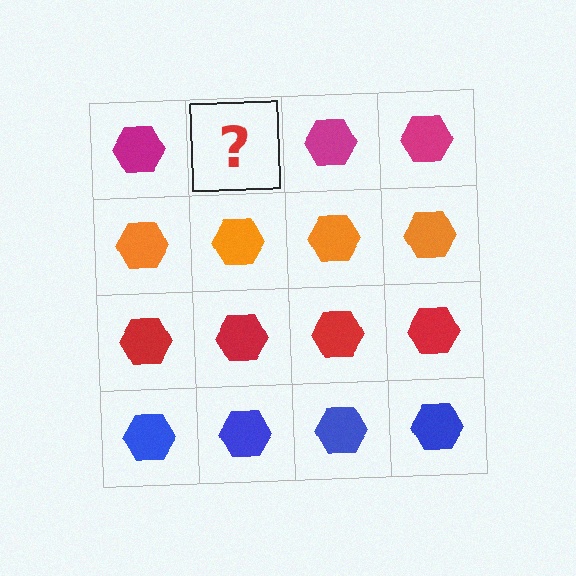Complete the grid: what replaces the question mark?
The question mark should be replaced with a magenta hexagon.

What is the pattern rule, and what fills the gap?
The rule is that each row has a consistent color. The gap should be filled with a magenta hexagon.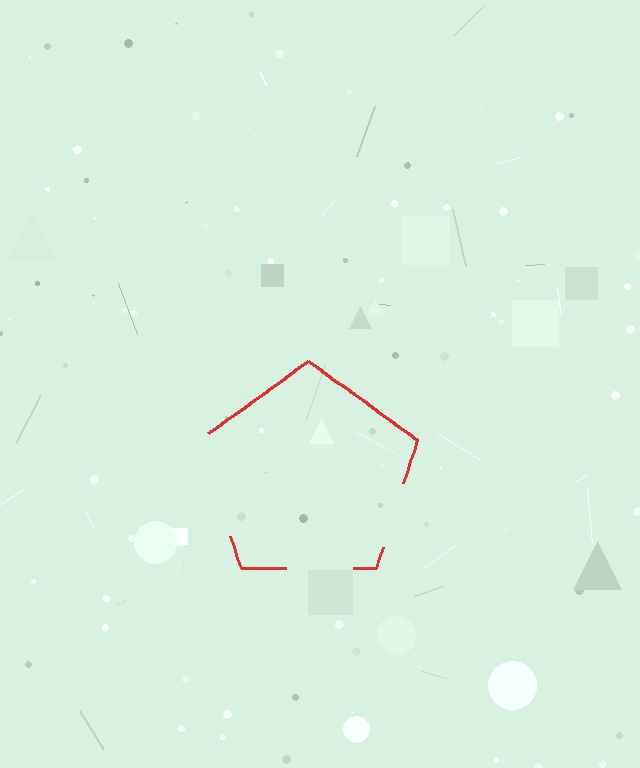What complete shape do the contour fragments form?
The contour fragments form a pentagon.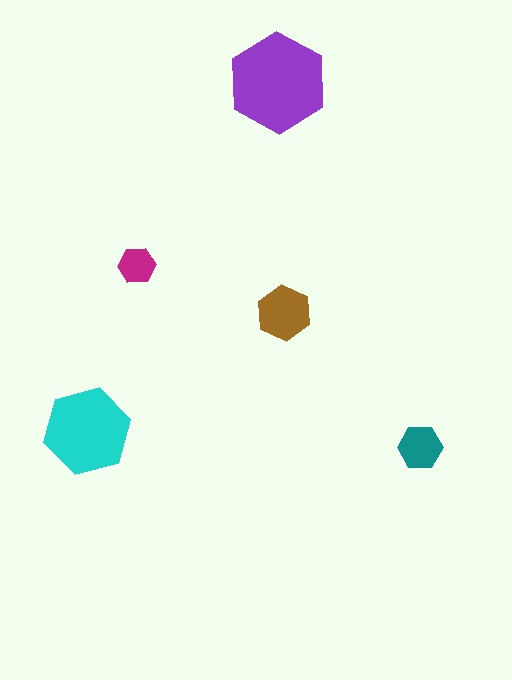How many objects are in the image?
There are 5 objects in the image.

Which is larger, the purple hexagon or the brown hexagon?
The purple one.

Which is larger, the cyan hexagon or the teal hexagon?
The cyan one.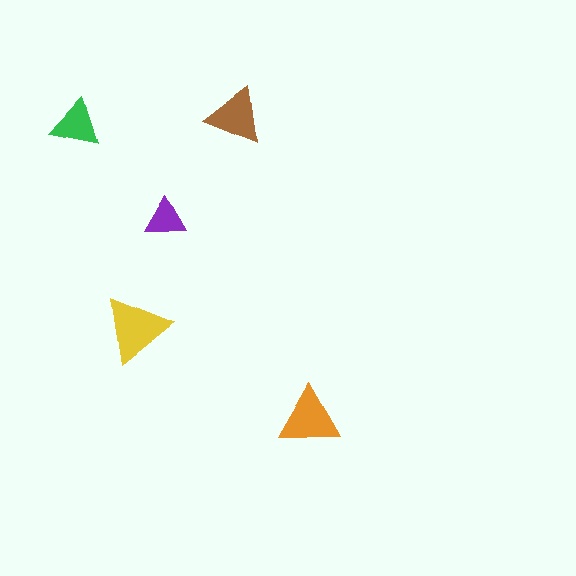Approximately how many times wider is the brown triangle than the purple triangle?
About 1.5 times wider.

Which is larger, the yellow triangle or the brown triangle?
The yellow one.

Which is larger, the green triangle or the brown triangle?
The brown one.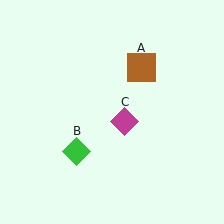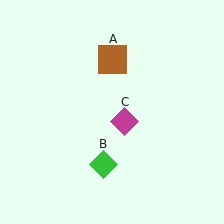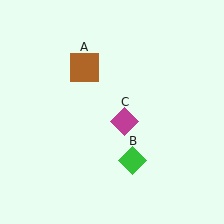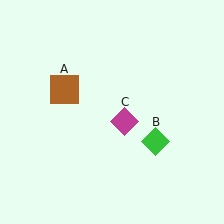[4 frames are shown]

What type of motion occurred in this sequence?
The brown square (object A), green diamond (object B) rotated counterclockwise around the center of the scene.